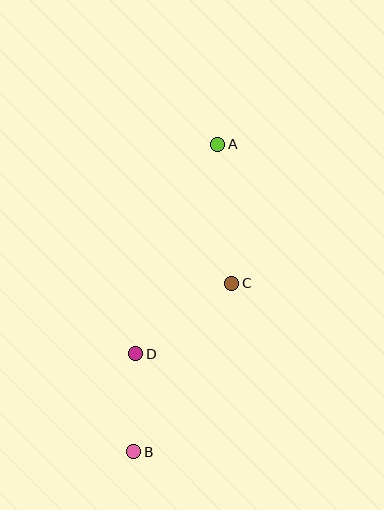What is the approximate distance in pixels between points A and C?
The distance between A and C is approximately 140 pixels.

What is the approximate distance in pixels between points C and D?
The distance between C and D is approximately 119 pixels.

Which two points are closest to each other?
Points B and D are closest to each other.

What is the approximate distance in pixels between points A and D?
The distance between A and D is approximately 225 pixels.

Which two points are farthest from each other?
Points A and B are farthest from each other.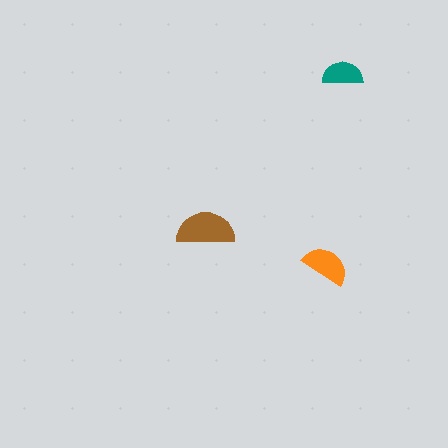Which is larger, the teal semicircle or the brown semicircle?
The brown one.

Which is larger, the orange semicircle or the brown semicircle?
The brown one.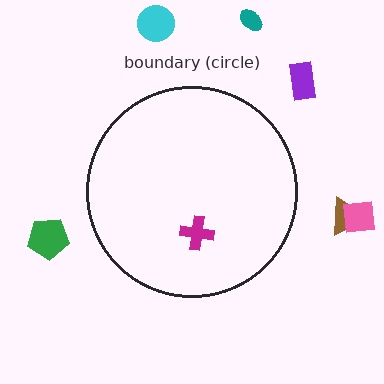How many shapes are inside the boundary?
1 inside, 6 outside.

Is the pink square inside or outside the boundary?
Outside.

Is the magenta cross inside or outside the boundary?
Inside.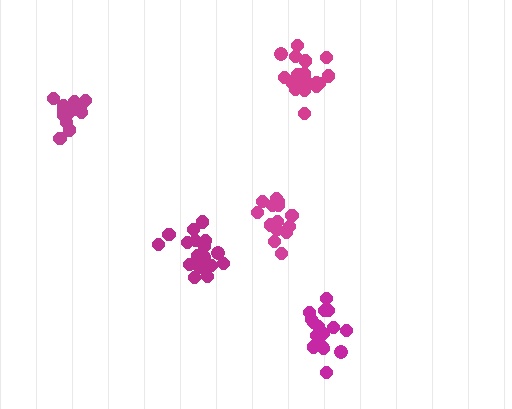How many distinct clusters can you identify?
There are 5 distinct clusters.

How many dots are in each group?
Group 1: 18 dots, Group 2: 15 dots, Group 3: 20 dots, Group 4: 16 dots, Group 5: 14 dots (83 total).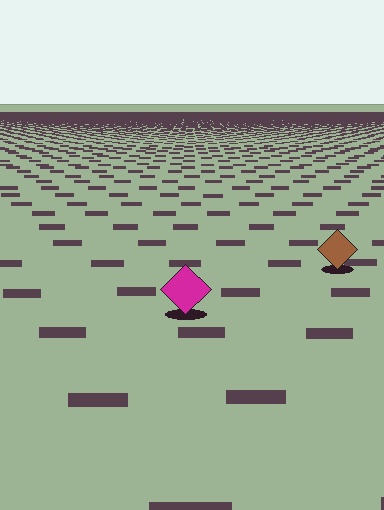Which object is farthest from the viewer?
The brown diamond is farthest from the viewer. It appears smaller and the ground texture around it is denser.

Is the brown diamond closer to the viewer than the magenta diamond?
No. The magenta diamond is closer — you can tell from the texture gradient: the ground texture is coarser near it.